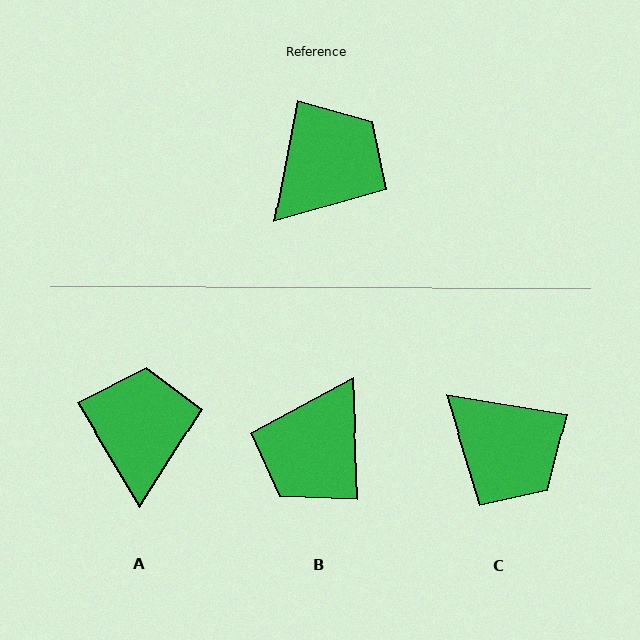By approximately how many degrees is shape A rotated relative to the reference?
Approximately 42 degrees counter-clockwise.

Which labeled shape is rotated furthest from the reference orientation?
B, about 167 degrees away.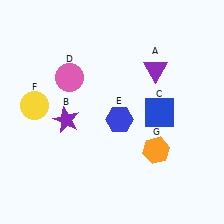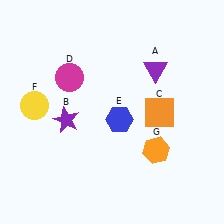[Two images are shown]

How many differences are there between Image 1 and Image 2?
There are 2 differences between the two images.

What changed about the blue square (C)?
In Image 1, C is blue. In Image 2, it changed to orange.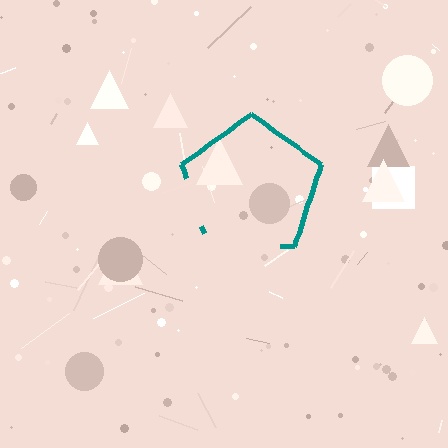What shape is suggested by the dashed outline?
The dashed outline suggests a pentagon.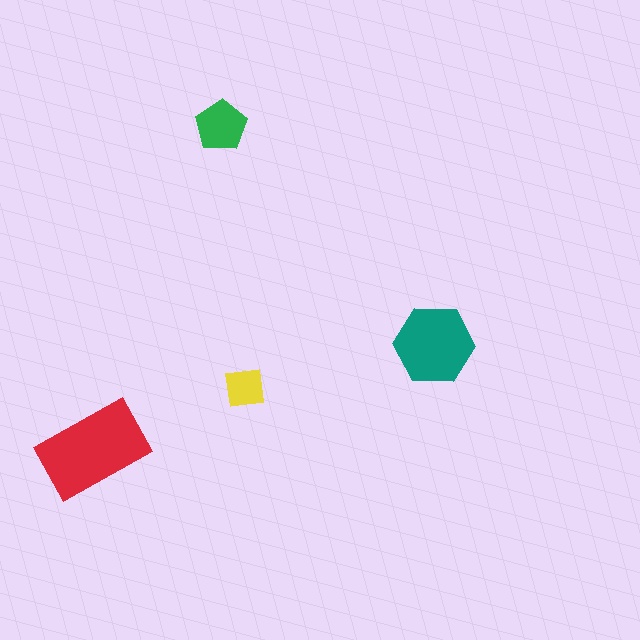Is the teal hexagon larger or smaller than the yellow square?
Larger.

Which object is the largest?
The red rectangle.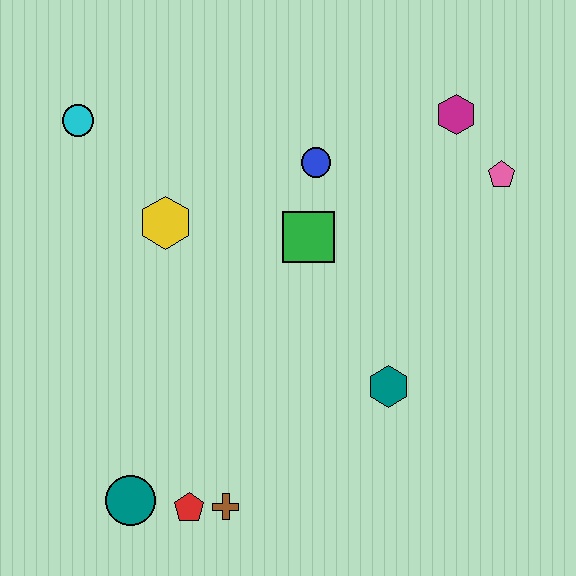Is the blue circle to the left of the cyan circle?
No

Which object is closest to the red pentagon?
The brown cross is closest to the red pentagon.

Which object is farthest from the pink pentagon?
The teal circle is farthest from the pink pentagon.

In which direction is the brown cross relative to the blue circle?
The brown cross is below the blue circle.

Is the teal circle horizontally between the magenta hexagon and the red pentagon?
No